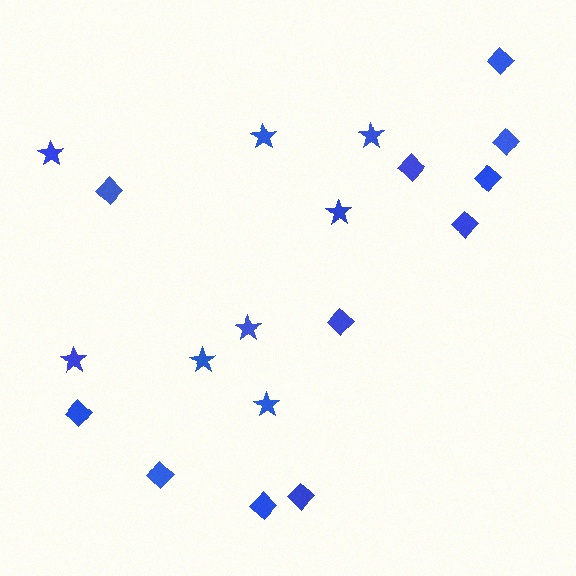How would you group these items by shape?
There are 2 groups: one group of diamonds (11) and one group of stars (8).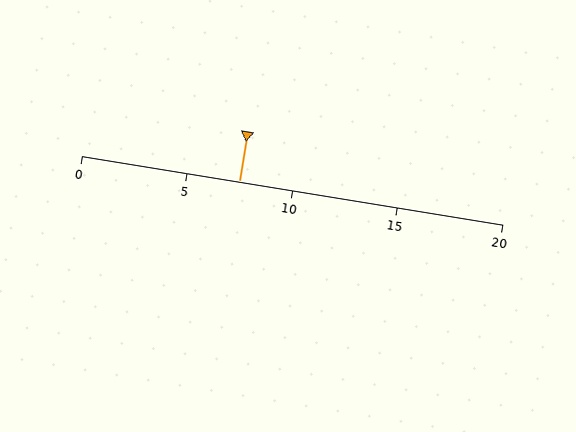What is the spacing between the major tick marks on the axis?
The major ticks are spaced 5 apart.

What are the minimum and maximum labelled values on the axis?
The axis runs from 0 to 20.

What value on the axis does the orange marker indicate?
The marker indicates approximately 7.5.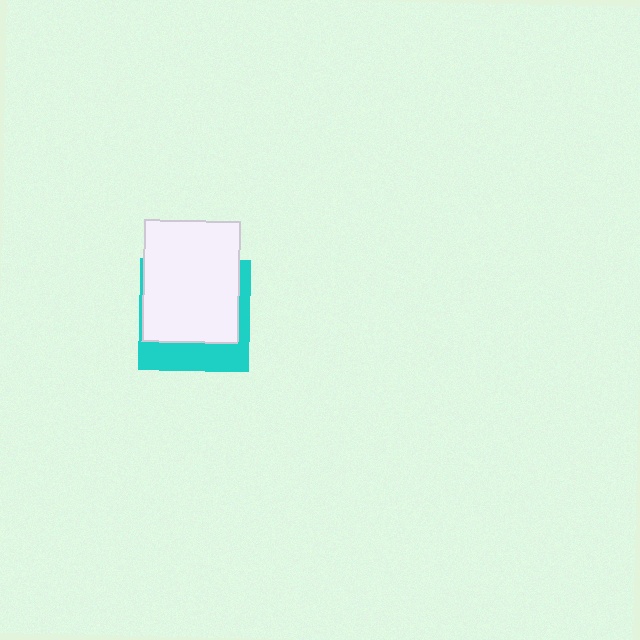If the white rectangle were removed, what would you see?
You would see the complete cyan square.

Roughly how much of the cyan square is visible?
A small part of it is visible (roughly 33%).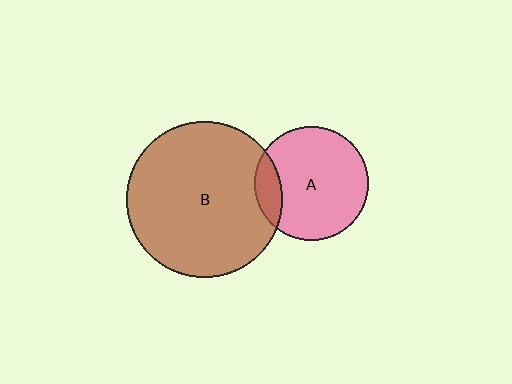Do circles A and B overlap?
Yes.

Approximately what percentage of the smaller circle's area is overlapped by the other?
Approximately 15%.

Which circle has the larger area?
Circle B (brown).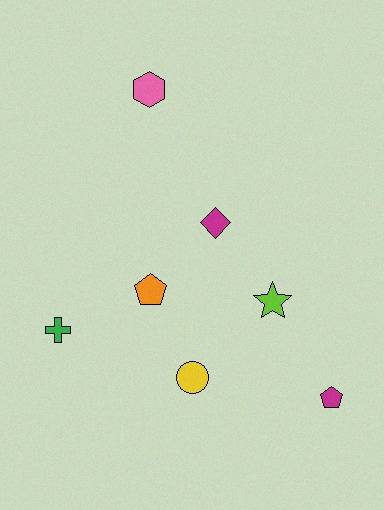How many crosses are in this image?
There is 1 cross.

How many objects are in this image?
There are 7 objects.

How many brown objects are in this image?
There are no brown objects.